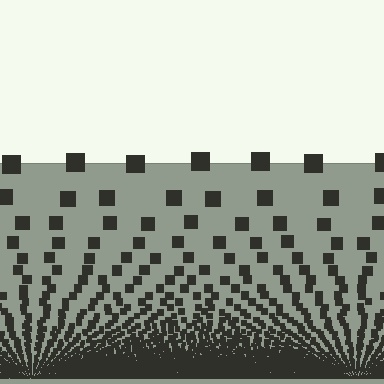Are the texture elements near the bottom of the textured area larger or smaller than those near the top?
Smaller. The gradient is inverted — elements near the bottom are smaller and denser.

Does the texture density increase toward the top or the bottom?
Density increases toward the bottom.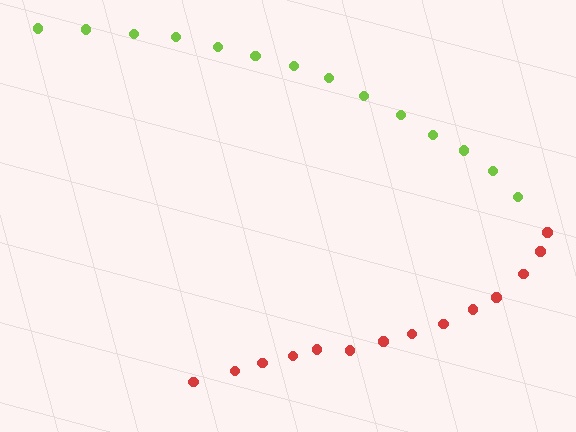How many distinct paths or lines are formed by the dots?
There are 2 distinct paths.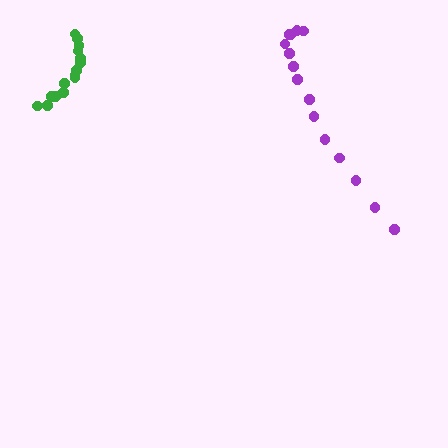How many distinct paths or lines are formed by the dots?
There are 2 distinct paths.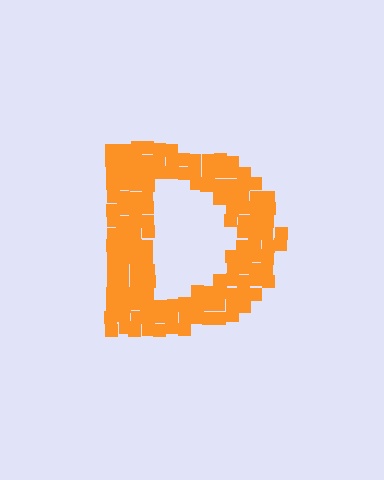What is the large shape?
The large shape is the letter D.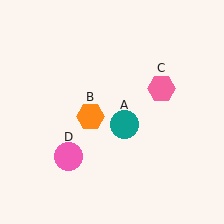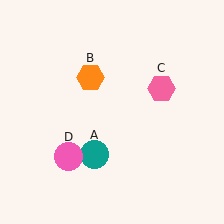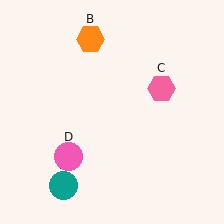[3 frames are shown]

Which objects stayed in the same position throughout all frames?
Pink hexagon (object C) and pink circle (object D) remained stationary.